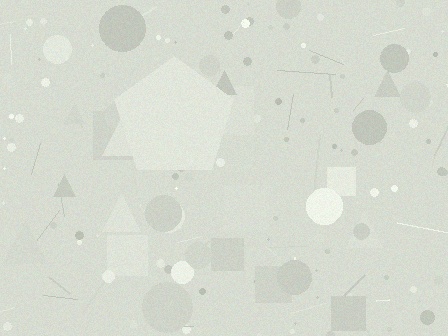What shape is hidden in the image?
A pentagon is hidden in the image.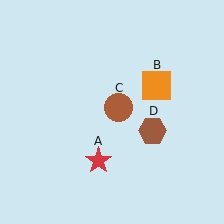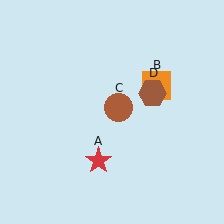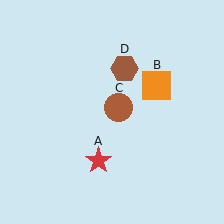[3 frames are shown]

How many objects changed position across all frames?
1 object changed position: brown hexagon (object D).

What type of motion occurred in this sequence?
The brown hexagon (object D) rotated counterclockwise around the center of the scene.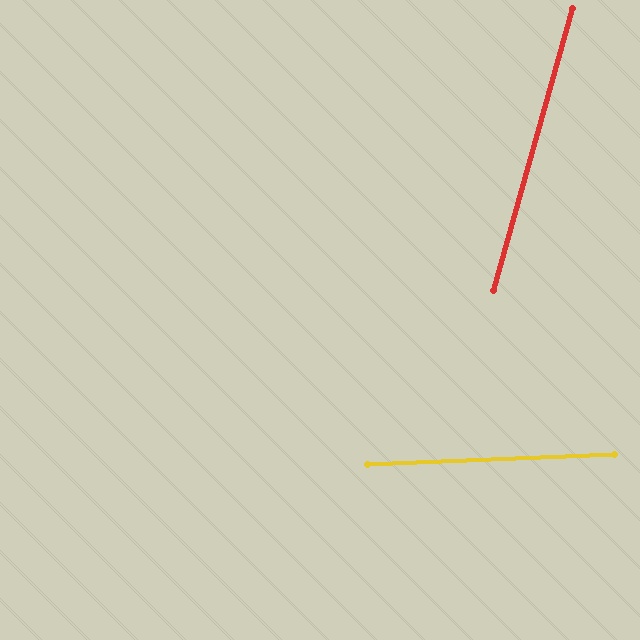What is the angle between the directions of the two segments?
Approximately 72 degrees.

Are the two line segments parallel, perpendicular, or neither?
Neither parallel nor perpendicular — they differ by about 72°.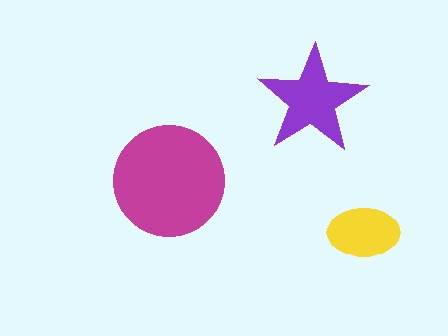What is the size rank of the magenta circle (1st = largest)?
1st.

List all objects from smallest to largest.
The yellow ellipse, the purple star, the magenta circle.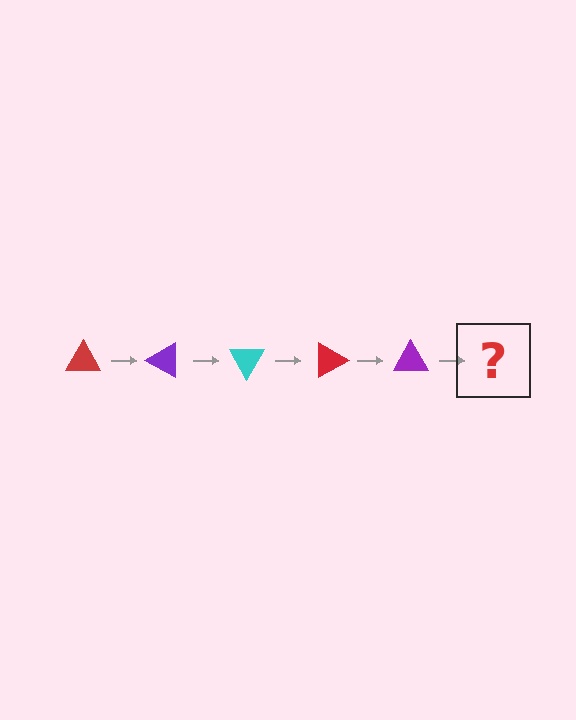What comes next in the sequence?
The next element should be a cyan triangle, rotated 150 degrees from the start.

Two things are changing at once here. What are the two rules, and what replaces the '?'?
The two rules are that it rotates 30 degrees each step and the color cycles through red, purple, and cyan. The '?' should be a cyan triangle, rotated 150 degrees from the start.